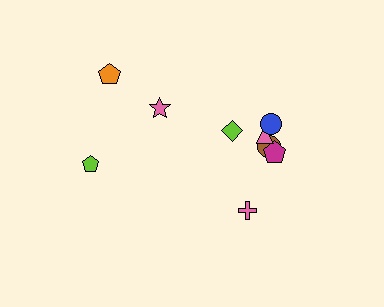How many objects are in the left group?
There are 3 objects.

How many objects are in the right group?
There are 6 objects.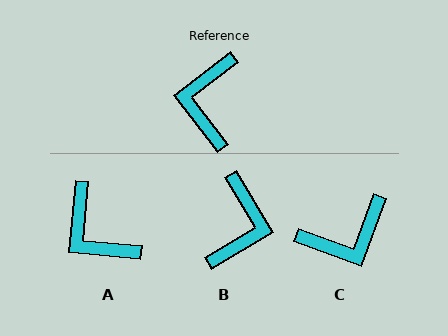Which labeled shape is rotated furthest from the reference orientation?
B, about 173 degrees away.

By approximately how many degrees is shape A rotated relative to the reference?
Approximately 47 degrees counter-clockwise.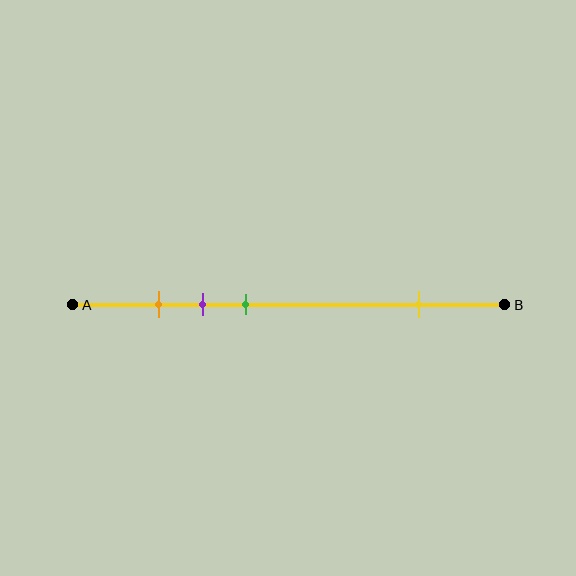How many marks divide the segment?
There are 4 marks dividing the segment.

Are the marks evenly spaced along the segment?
No, the marks are not evenly spaced.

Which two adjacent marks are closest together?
The orange and purple marks are the closest adjacent pair.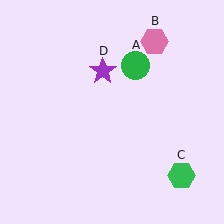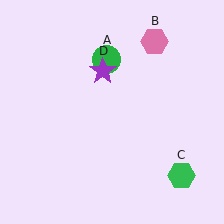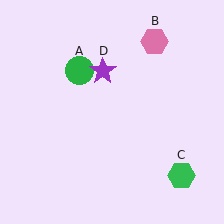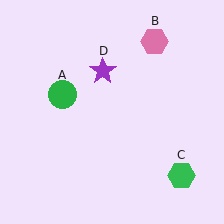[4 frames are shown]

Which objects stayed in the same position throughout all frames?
Pink hexagon (object B) and green hexagon (object C) and purple star (object D) remained stationary.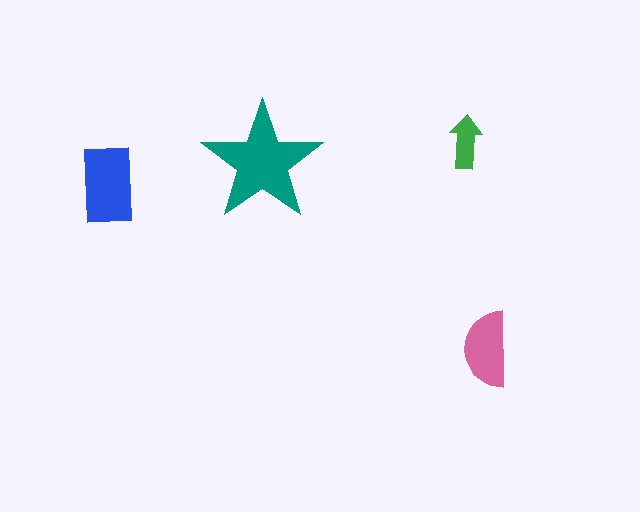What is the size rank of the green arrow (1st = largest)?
4th.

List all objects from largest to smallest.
The teal star, the blue rectangle, the pink semicircle, the green arrow.